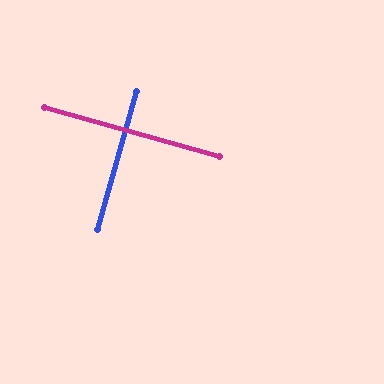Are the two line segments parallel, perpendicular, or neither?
Perpendicular — they meet at approximately 90°.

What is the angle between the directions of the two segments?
Approximately 90 degrees.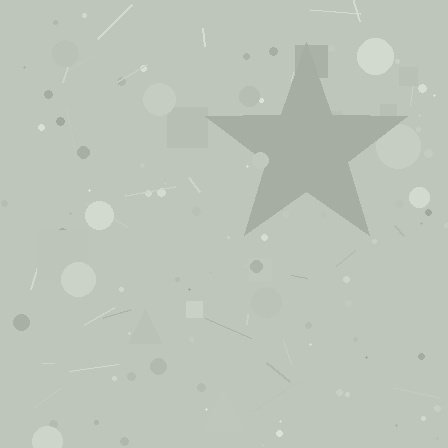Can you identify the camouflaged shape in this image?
The camouflaged shape is a star.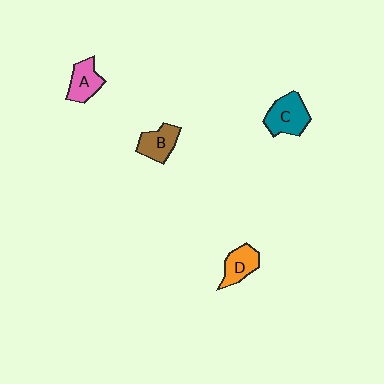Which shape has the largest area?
Shape C (teal).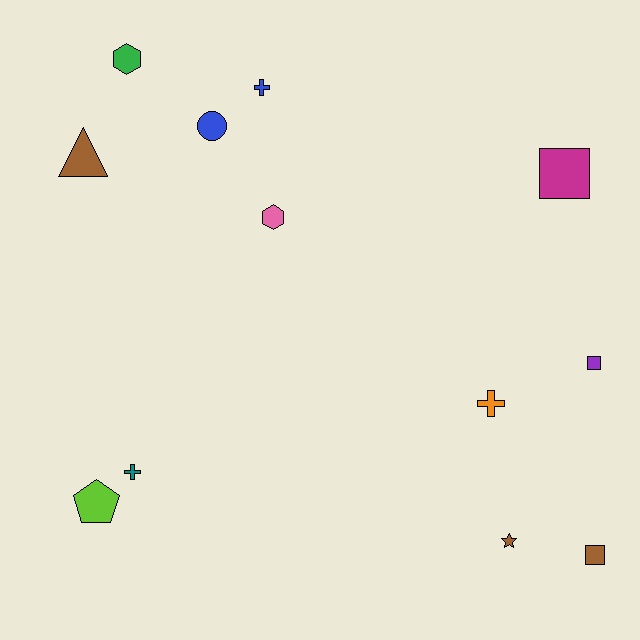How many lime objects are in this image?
There is 1 lime object.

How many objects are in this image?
There are 12 objects.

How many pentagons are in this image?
There is 1 pentagon.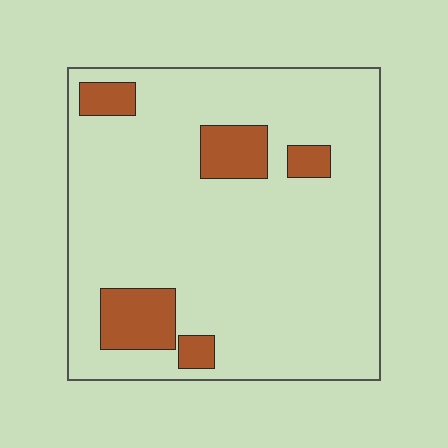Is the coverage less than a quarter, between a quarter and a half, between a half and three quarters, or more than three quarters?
Less than a quarter.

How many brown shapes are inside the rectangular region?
5.